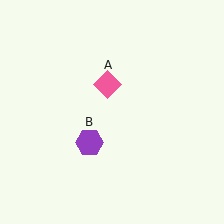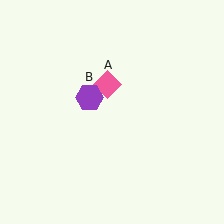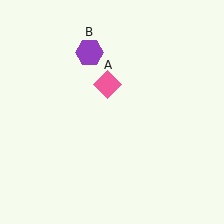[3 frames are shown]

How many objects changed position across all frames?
1 object changed position: purple hexagon (object B).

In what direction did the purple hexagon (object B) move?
The purple hexagon (object B) moved up.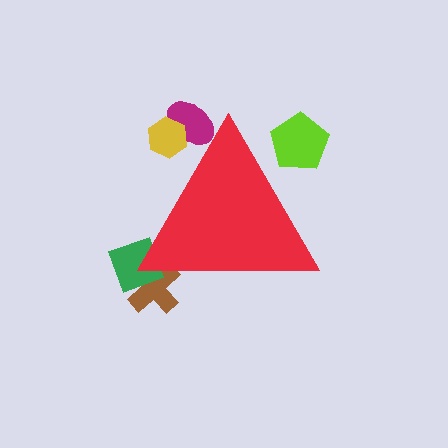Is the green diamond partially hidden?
Yes, the green diamond is partially hidden behind the red triangle.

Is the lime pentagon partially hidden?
Yes, the lime pentagon is partially hidden behind the red triangle.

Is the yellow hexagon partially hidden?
Yes, the yellow hexagon is partially hidden behind the red triangle.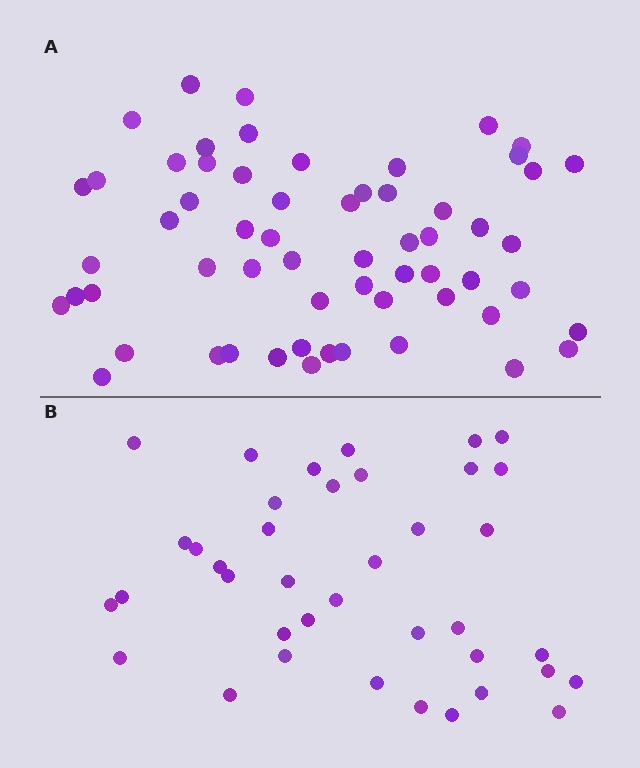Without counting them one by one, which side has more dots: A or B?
Region A (the top region) has more dots.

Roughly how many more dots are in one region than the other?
Region A has approximately 20 more dots than region B.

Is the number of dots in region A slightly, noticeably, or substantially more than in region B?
Region A has substantially more. The ratio is roughly 1.5 to 1.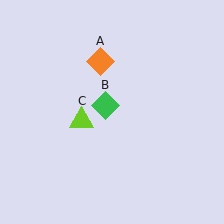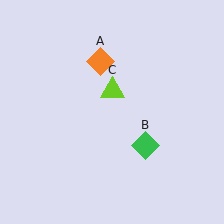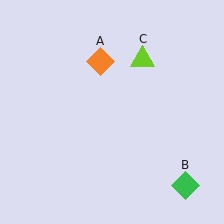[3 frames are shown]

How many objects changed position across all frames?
2 objects changed position: green diamond (object B), lime triangle (object C).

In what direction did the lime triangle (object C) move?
The lime triangle (object C) moved up and to the right.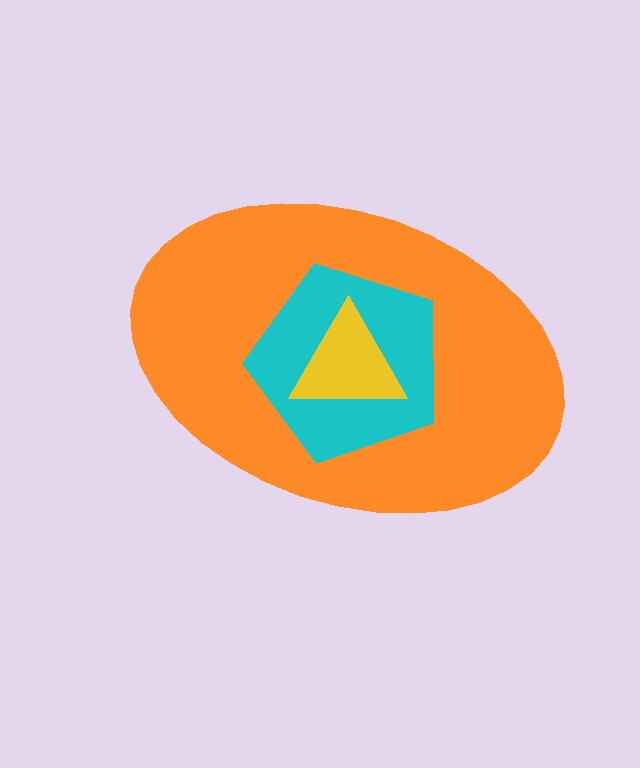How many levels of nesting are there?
3.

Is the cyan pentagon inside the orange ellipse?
Yes.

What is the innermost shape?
The yellow triangle.